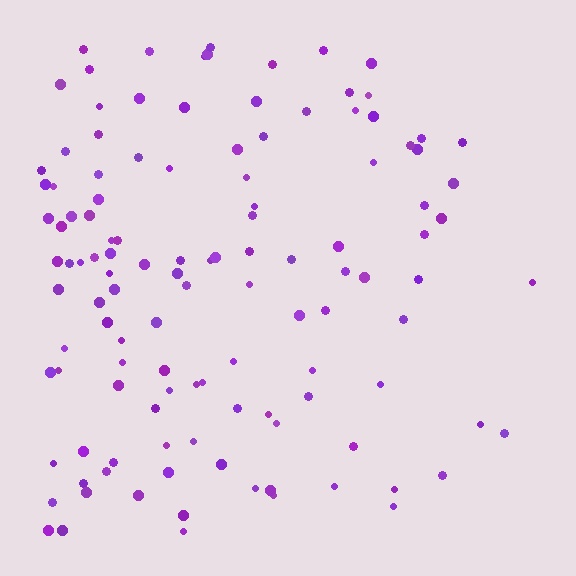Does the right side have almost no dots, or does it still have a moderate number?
Still a moderate number, just noticeably fewer than the left.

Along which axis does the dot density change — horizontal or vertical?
Horizontal.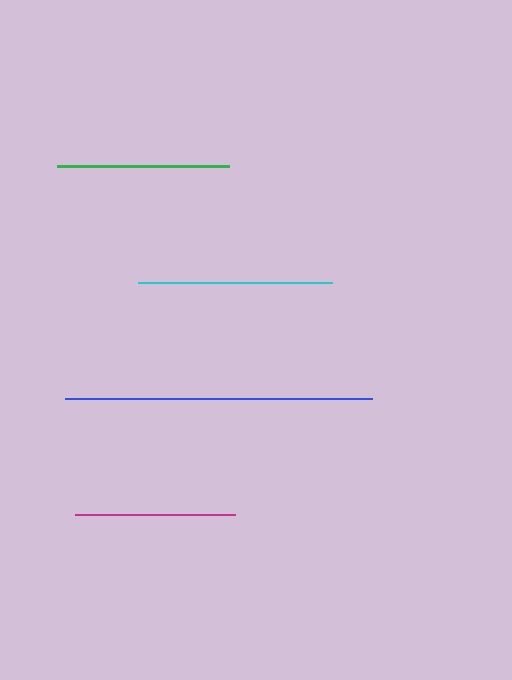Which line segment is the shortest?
The magenta line is the shortest at approximately 160 pixels.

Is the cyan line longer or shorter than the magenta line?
The cyan line is longer than the magenta line.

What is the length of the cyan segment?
The cyan segment is approximately 194 pixels long.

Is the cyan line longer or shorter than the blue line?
The blue line is longer than the cyan line.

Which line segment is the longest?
The blue line is the longest at approximately 307 pixels.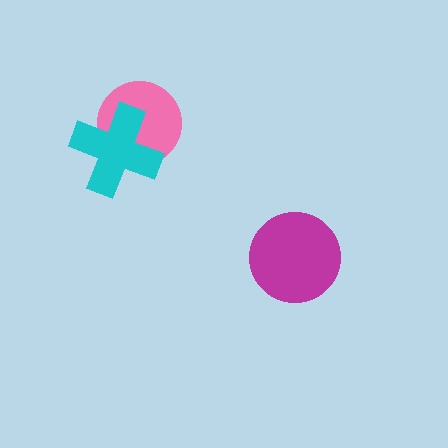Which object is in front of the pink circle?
The cyan cross is in front of the pink circle.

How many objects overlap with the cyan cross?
1 object overlaps with the cyan cross.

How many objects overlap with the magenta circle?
0 objects overlap with the magenta circle.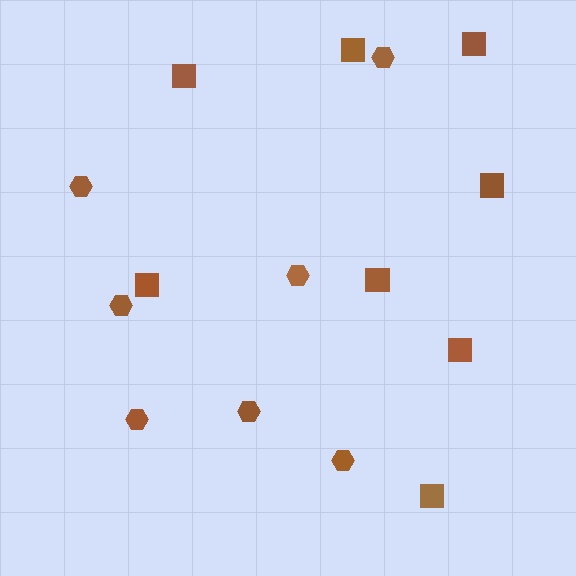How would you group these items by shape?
There are 2 groups: one group of hexagons (7) and one group of squares (8).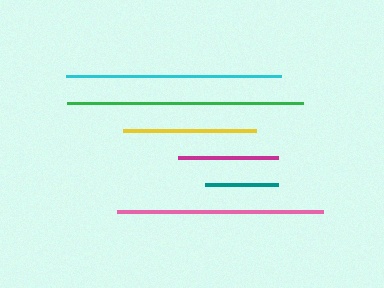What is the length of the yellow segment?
The yellow segment is approximately 133 pixels long.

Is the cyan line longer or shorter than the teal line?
The cyan line is longer than the teal line.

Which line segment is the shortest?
The teal line is the shortest at approximately 73 pixels.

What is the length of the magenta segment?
The magenta segment is approximately 99 pixels long.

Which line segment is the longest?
The green line is the longest at approximately 236 pixels.